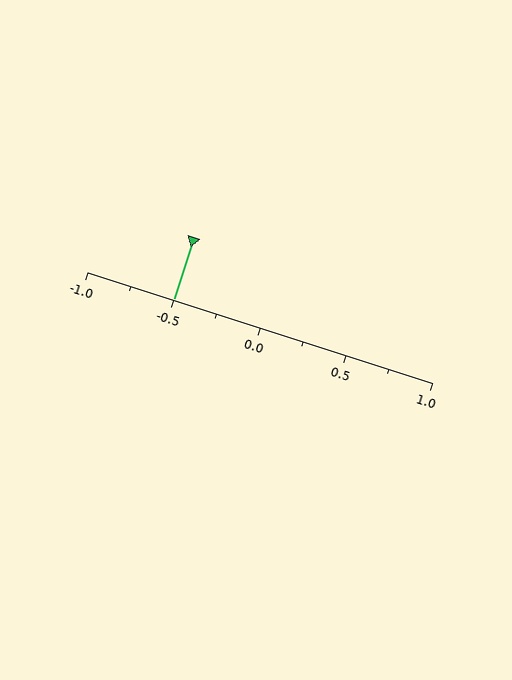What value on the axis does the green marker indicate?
The marker indicates approximately -0.5.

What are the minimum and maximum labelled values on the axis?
The axis runs from -1.0 to 1.0.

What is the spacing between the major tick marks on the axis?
The major ticks are spaced 0.5 apart.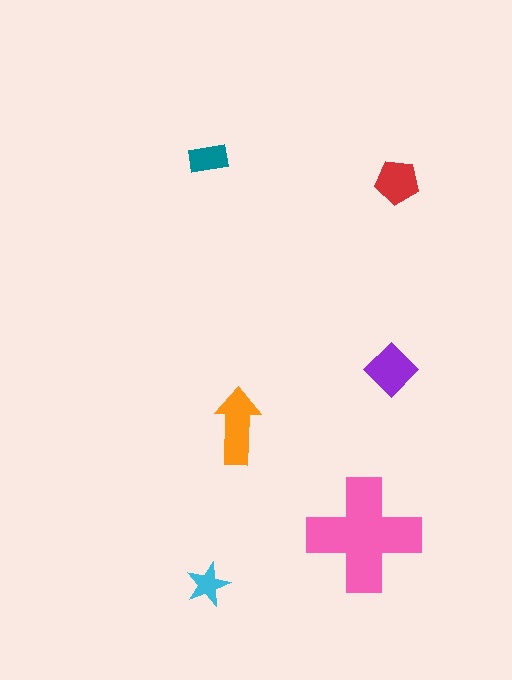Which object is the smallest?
The cyan star.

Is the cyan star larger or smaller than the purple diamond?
Smaller.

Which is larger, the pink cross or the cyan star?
The pink cross.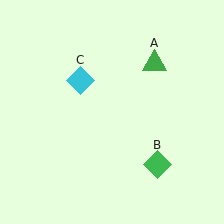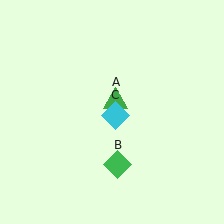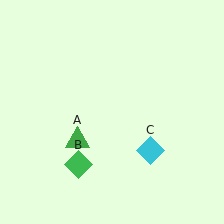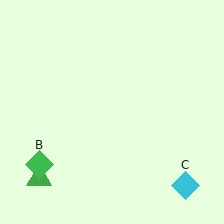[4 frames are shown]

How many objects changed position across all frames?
3 objects changed position: green triangle (object A), green diamond (object B), cyan diamond (object C).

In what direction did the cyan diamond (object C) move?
The cyan diamond (object C) moved down and to the right.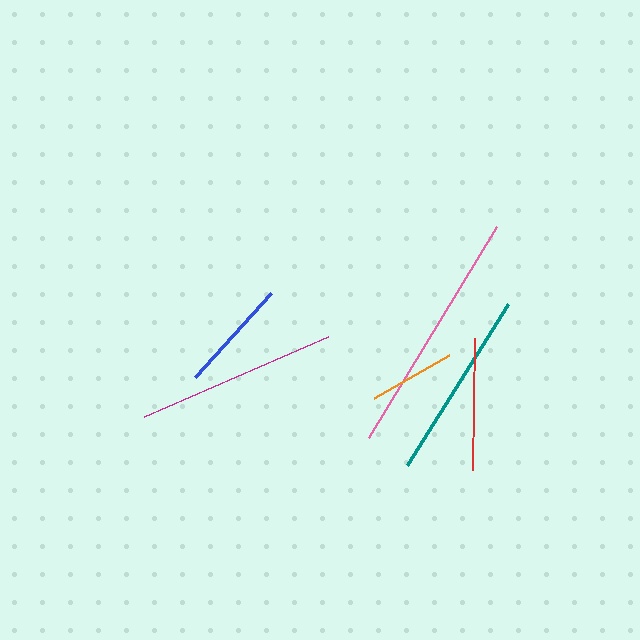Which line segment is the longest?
The pink line is the longest at approximately 247 pixels.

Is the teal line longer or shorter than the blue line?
The teal line is longer than the blue line.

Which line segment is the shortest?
The orange line is the shortest at approximately 87 pixels.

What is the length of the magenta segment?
The magenta segment is approximately 201 pixels long.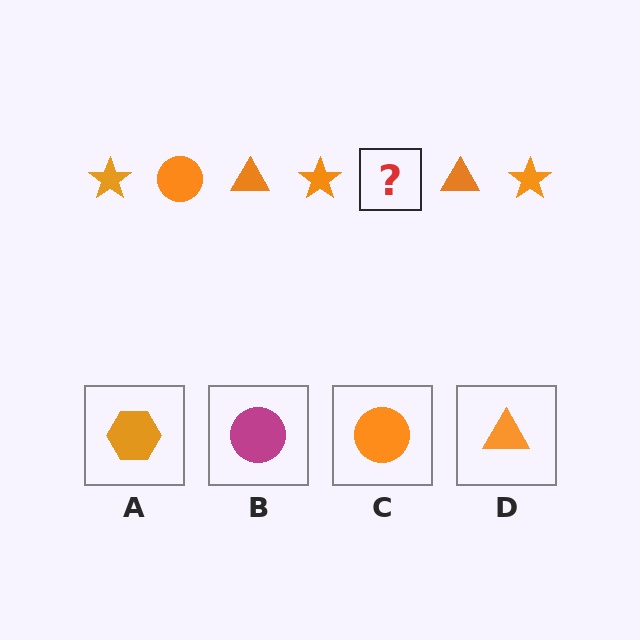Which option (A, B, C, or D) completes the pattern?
C.